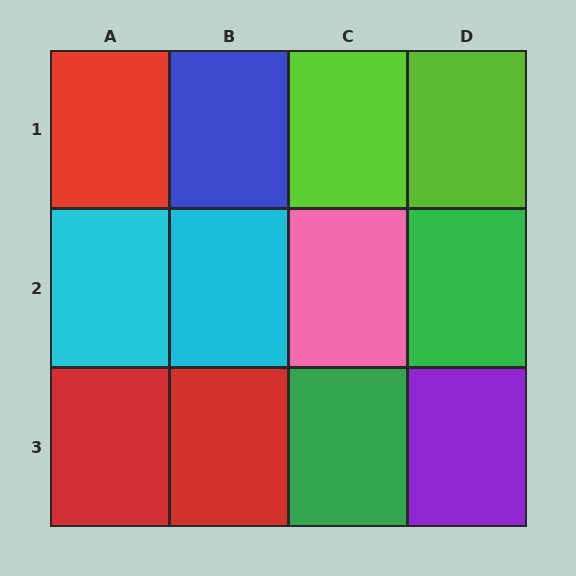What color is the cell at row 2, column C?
Pink.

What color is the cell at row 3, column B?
Red.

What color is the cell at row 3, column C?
Green.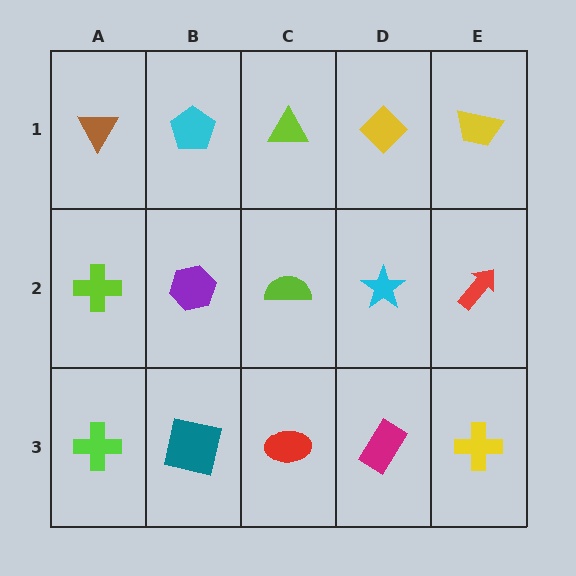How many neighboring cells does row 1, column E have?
2.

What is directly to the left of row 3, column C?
A teal square.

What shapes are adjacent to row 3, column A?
A lime cross (row 2, column A), a teal square (row 3, column B).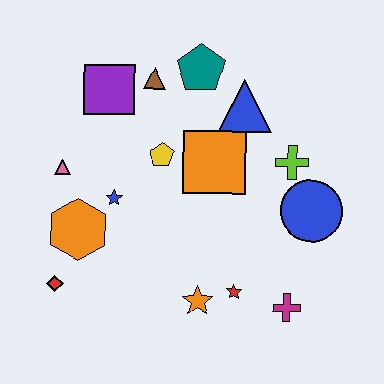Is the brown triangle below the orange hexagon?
No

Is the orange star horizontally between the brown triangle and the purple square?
No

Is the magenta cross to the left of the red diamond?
No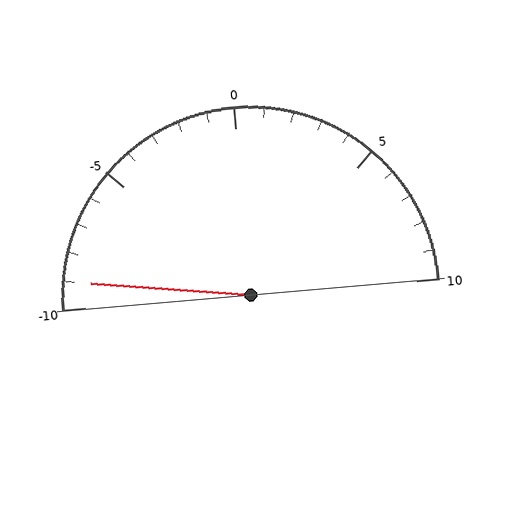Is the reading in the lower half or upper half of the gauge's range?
The reading is in the lower half of the range (-10 to 10).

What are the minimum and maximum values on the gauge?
The gauge ranges from -10 to 10.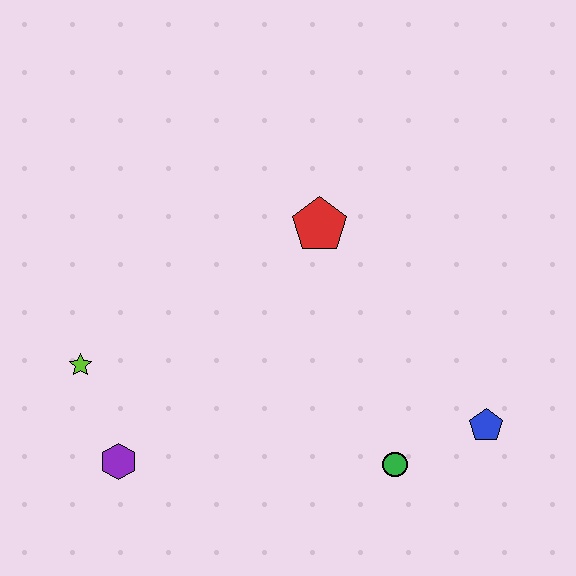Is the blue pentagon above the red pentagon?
No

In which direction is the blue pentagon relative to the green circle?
The blue pentagon is to the right of the green circle.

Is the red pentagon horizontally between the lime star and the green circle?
Yes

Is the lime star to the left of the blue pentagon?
Yes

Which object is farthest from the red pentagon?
The purple hexagon is farthest from the red pentagon.